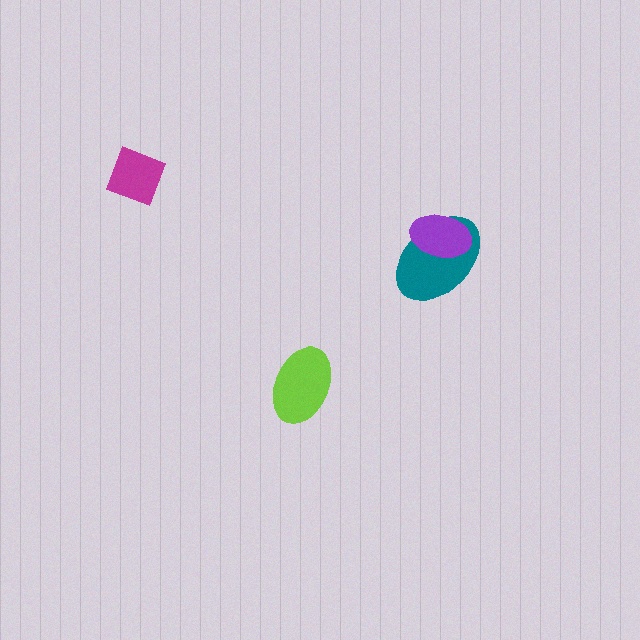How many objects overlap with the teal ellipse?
1 object overlaps with the teal ellipse.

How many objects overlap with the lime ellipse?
0 objects overlap with the lime ellipse.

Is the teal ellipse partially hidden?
Yes, it is partially covered by another shape.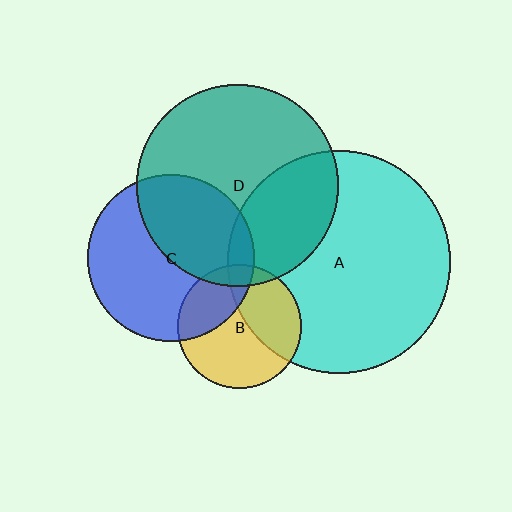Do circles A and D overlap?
Yes.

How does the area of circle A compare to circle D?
Approximately 1.2 times.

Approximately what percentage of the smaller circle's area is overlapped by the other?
Approximately 30%.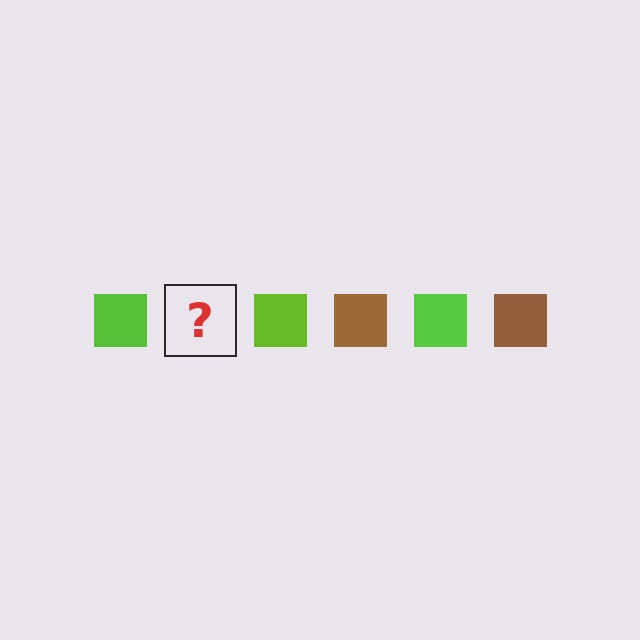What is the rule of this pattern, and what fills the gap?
The rule is that the pattern cycles through lime, brown squares. The gap should be filled with a brown square.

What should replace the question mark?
The question mark should be replaced with a brown square.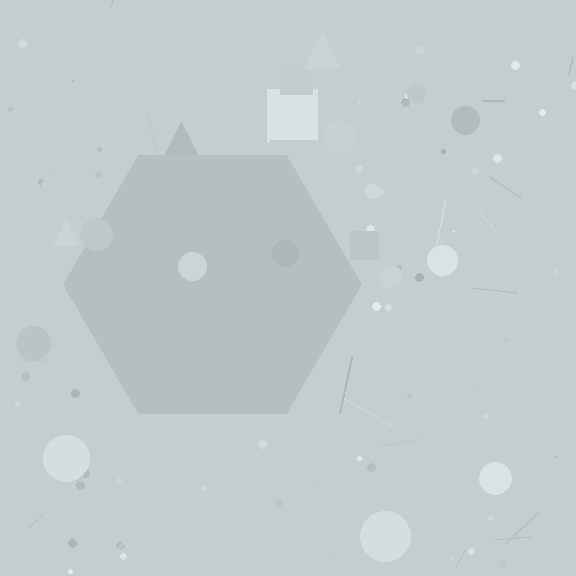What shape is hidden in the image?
A hexagon is hidden in the image.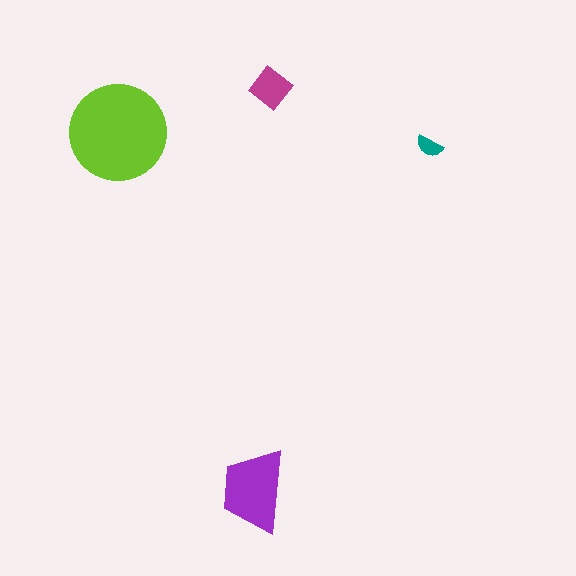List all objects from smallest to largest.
The teal semicircle, the magenta diamond, the purple trapezoid, the lime circle.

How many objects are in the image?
There are 4 objects in the image.